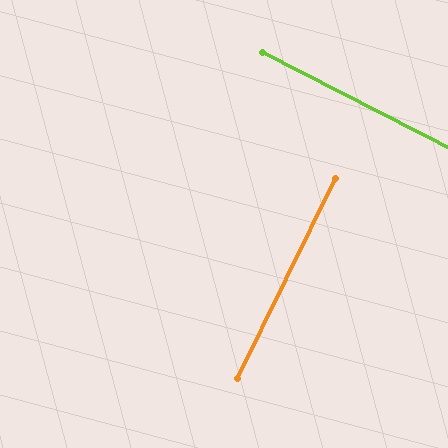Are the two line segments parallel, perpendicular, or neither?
Perpendicular — they meet at approximately 89°.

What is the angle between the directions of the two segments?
Approximately 89 degrees.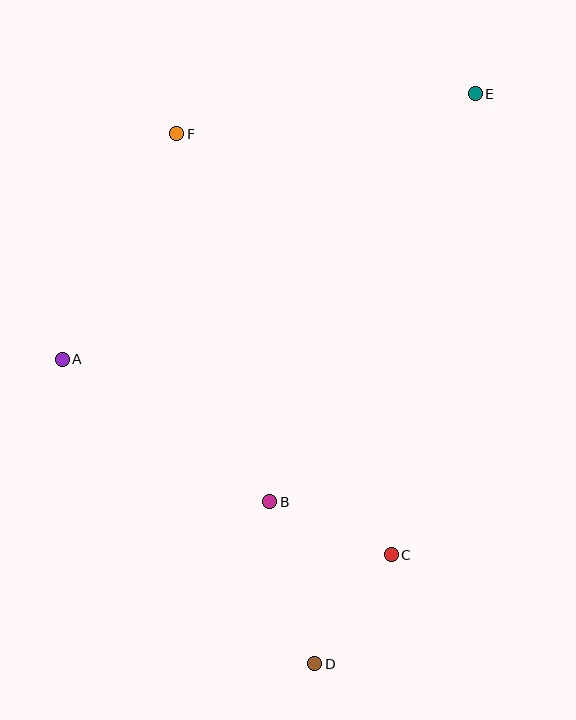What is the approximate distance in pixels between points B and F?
The distance between B and F is approximately 380 pixels.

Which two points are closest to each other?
Points B and C are closest to each other.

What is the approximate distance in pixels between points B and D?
The distance between B and D is approximately 168 pixels.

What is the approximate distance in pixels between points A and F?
The distance between A and F is approximately 253 pixels.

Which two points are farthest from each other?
Points D and E are farthest from each other.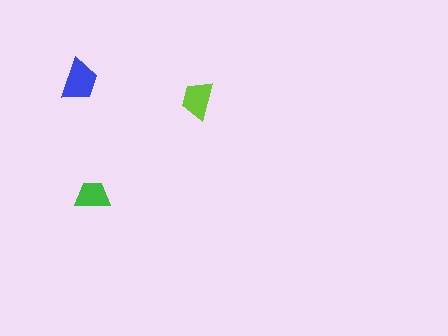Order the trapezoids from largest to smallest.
the blue one, the lime one, the green one.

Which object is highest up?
The blue trapezoid is topmost.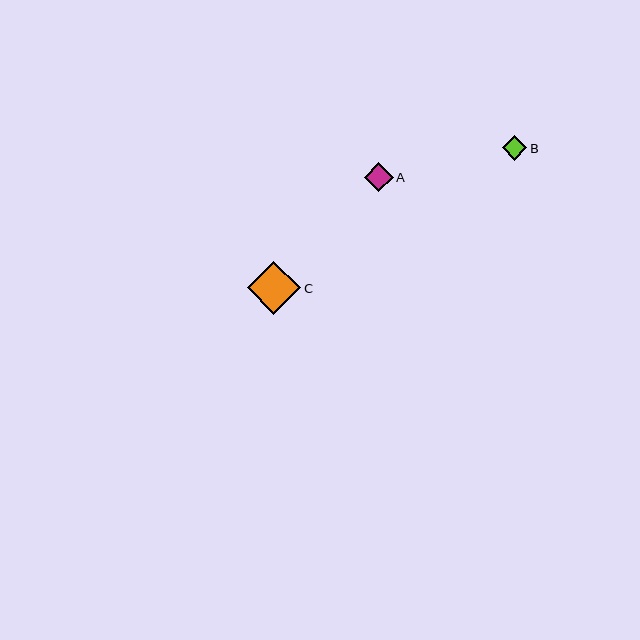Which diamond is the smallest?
Diamond B is the smallest with a size of approximately 25 pixels.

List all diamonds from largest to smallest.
From largest to smallest: C, A, B.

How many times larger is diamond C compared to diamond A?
Diamond C is approximately 1.8 times the size of diamond A.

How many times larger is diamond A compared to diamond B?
Diamond A is approximately 1.2 times the size of diamond B.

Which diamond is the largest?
Diamond C is the largest with a size of approximately 53 pixels.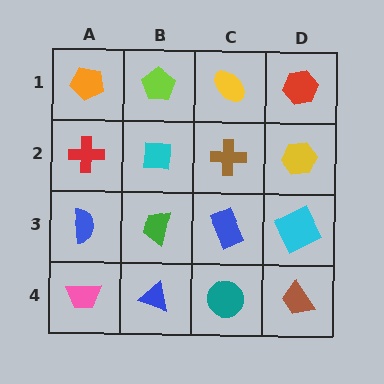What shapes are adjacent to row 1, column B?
A cyan square (row 2, column B), an orange pentagon (row 1, column A), a yellow ellipse (row 1, column C).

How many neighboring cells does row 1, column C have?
3.